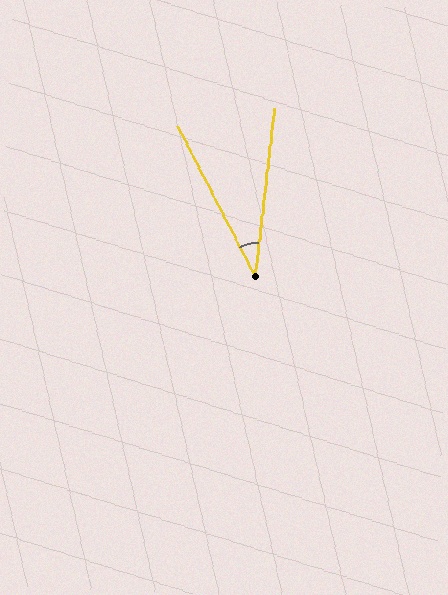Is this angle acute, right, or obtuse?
It is acute.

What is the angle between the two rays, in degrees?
Approximately 34 degrees.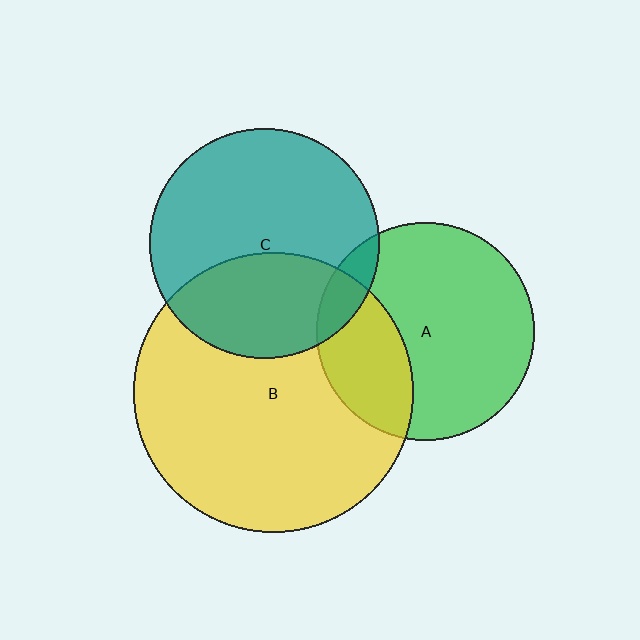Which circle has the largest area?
Circle B (yellow).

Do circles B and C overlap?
Yes.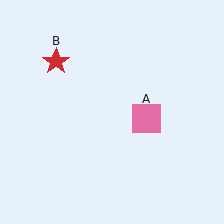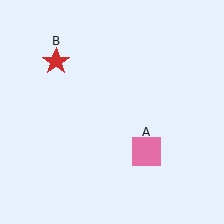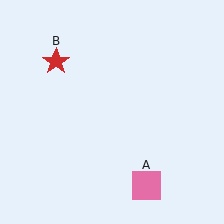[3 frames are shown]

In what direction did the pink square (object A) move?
The pink square (object A) moved down.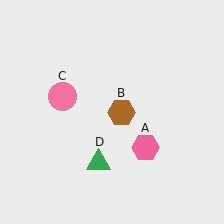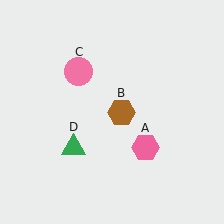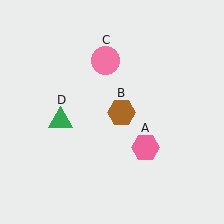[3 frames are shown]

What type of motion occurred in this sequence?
The pink circle (object C), green triangle (object D) rotated clockwise around the center of the scene.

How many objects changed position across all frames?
2 objects changed position: pink circle (object C), green triangle (object D).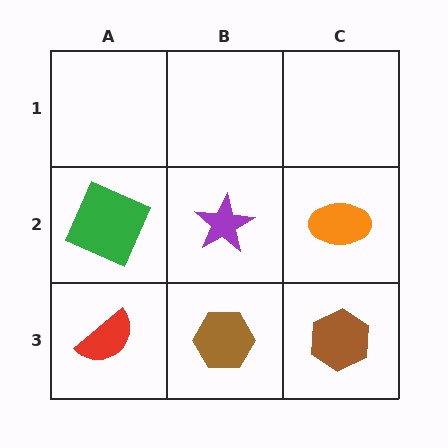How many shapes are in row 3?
3 shapes.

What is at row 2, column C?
An orange ellipse.